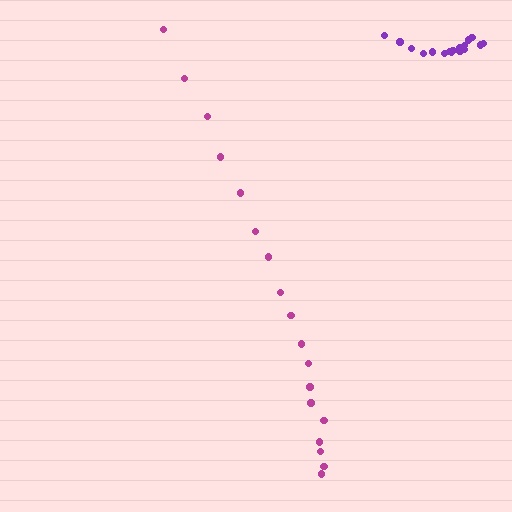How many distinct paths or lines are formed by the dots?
There are 2 distinct paths.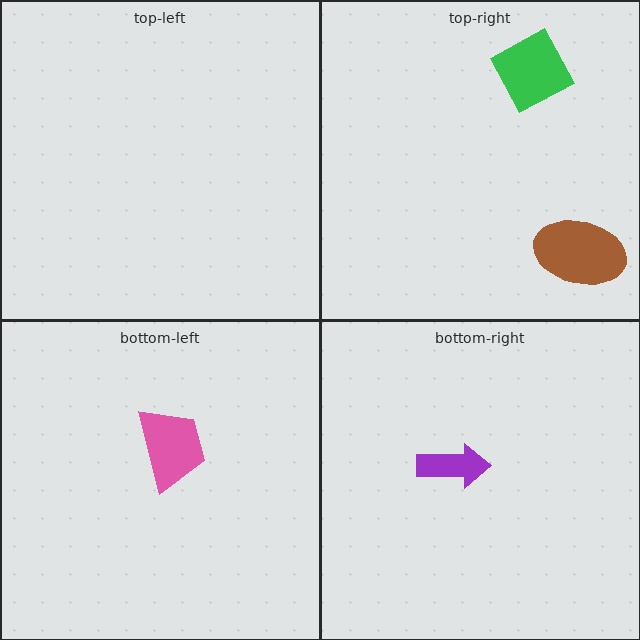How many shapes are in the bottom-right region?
1.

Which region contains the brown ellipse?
The top-right region.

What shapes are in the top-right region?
The brown ellipse, the green diamond.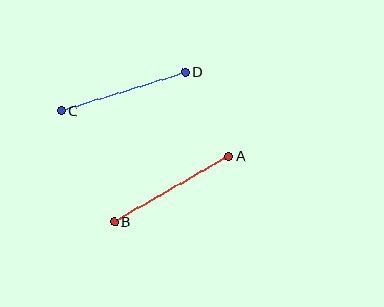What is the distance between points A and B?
The distance is approximately 132 pixels.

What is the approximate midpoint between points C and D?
The midpoint is at approximately (123, 91) pixels.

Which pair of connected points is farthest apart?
Points A and B are farthest apart.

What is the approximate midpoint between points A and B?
The midpoint is at approximately (171, 189) pixels.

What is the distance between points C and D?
The distance is approximately 130 pixels.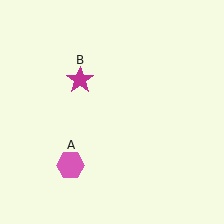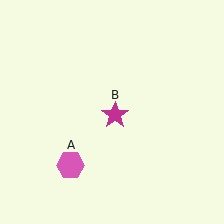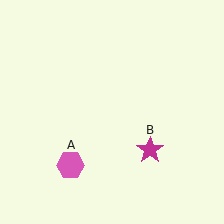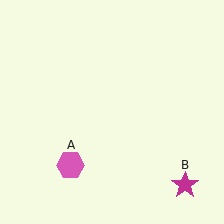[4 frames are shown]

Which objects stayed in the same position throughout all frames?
Pink hexagon (object A) remained stationary.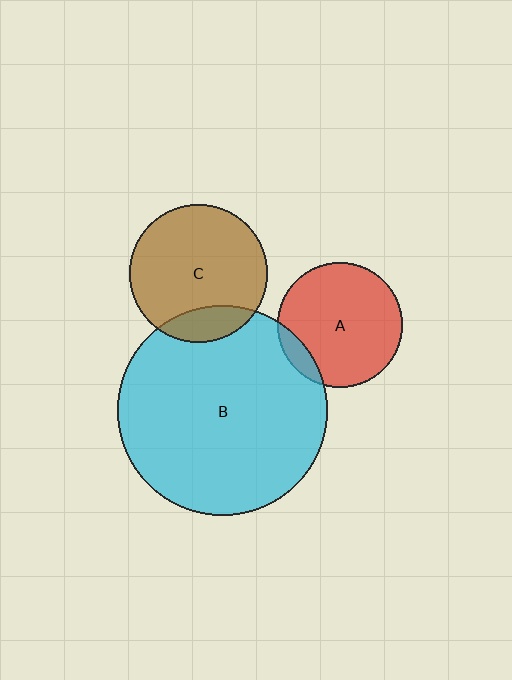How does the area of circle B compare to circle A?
Approximately 2.8 times.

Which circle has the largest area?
Circle B (cyan).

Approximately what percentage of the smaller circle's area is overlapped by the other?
Approximately 15%.